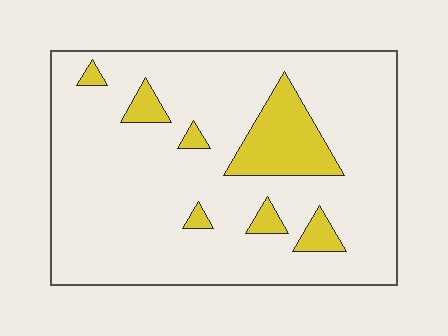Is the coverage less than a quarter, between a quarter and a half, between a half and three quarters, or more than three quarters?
Less than a quarter.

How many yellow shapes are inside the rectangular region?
7.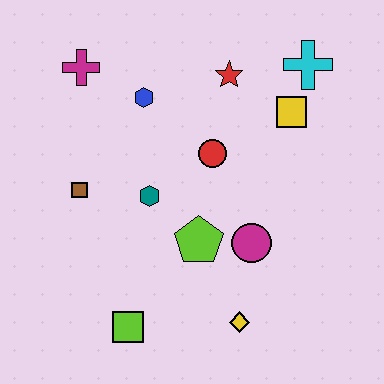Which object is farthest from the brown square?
The cyan cross is farthest from the brown square.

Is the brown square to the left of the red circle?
Yes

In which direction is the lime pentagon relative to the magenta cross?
The lime pentagon is below the magenta cross.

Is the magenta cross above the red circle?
Yes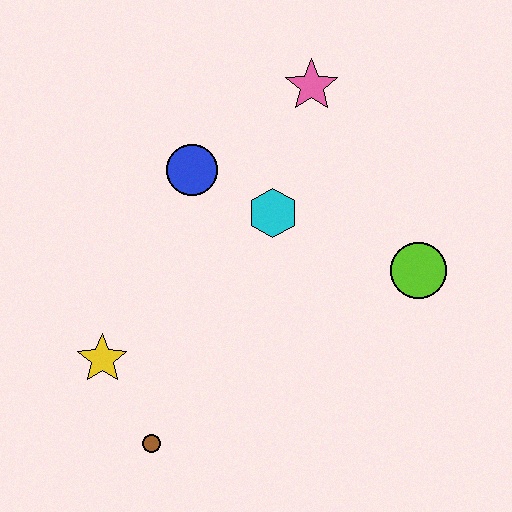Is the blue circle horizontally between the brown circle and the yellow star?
No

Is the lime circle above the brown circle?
Yes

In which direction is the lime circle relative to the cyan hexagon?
The lime circle is to the right of the cyan hexagon.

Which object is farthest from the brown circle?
The pink star is farthest from the brown circle.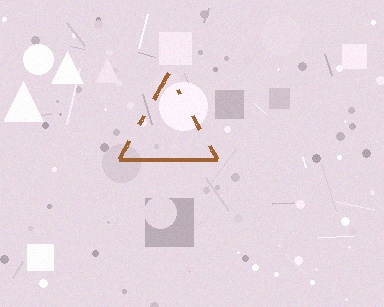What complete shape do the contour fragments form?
The contour fragments form a triangle.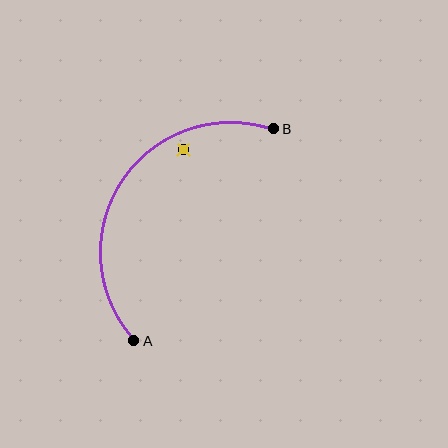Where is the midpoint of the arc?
The arc midpoint is the point on the curve farthest from the straight line joining A and B. It sits to the left of that line.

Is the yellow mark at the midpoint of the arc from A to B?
No — the yellow mark does not lie on the arc at all. It sits slightly inside the curve.